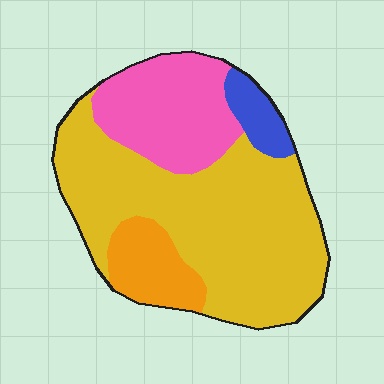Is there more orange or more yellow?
Yellow.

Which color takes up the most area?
Yellow, at roughly 60%.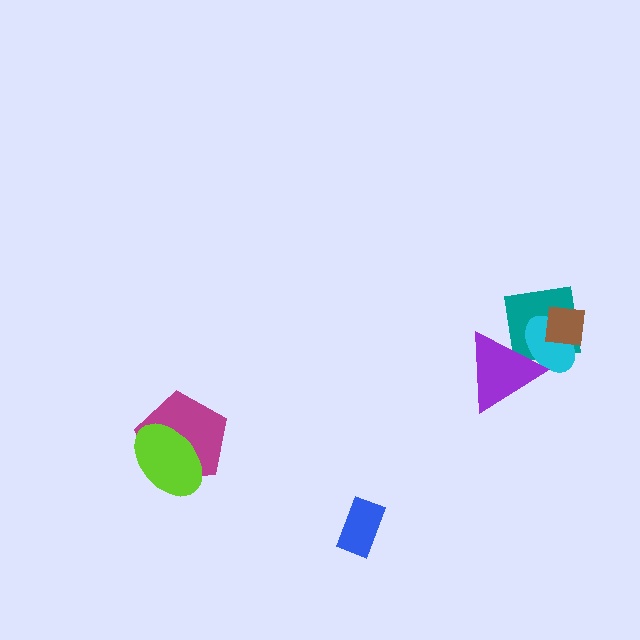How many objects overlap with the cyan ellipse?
3 objects overlap with the cyan ellipse.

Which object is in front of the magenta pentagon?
The lime ellipse is in front of the magenta pentagon.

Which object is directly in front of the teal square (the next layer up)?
The cyan ellipse is directly in front of the teal square.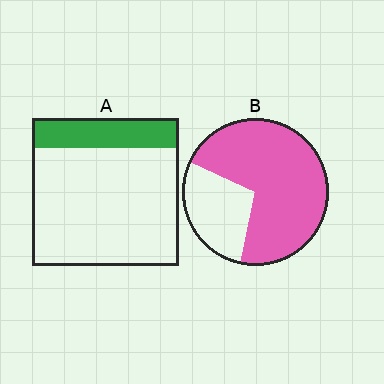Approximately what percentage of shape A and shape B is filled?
A is approximately 20% and B is approximately 70%.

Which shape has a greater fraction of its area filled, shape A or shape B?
Shape B.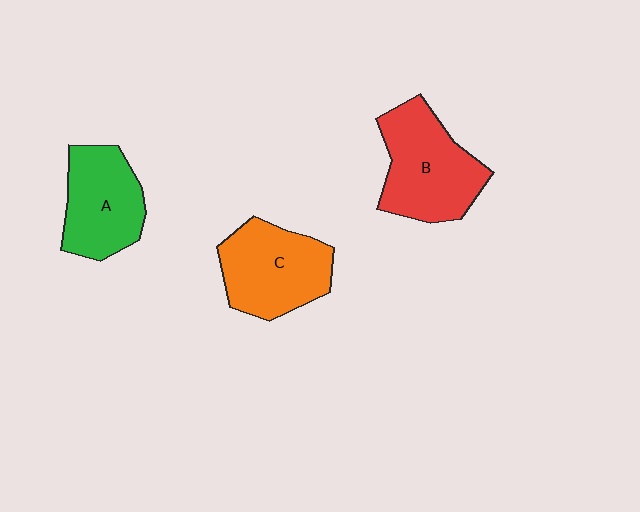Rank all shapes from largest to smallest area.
From largest to smallest: B (red), C (orange), A (green).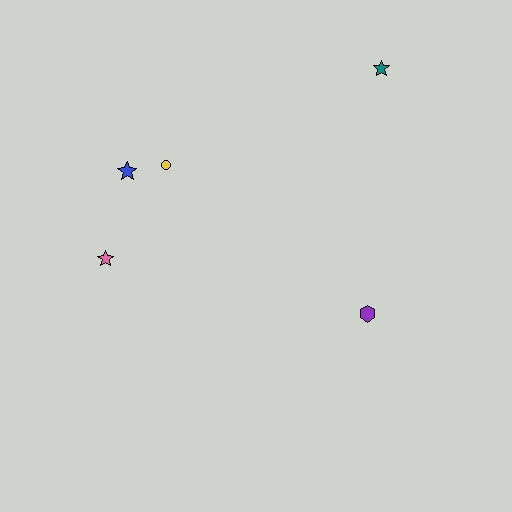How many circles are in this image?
There is 1 circle.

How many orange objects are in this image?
There are no orange objects.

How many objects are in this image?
There are 5 objects.